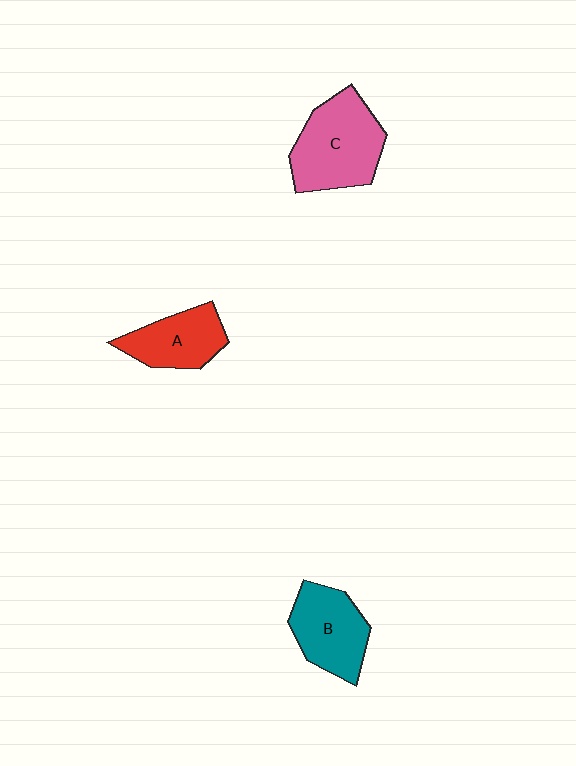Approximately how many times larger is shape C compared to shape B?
Approximately 1.3 times.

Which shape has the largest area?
Shape C (pink).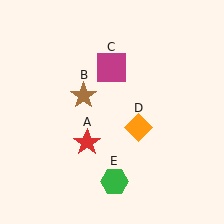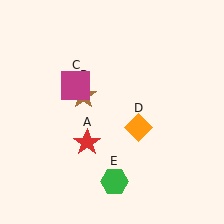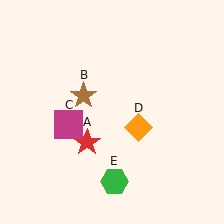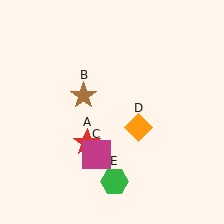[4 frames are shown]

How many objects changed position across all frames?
1 object changed position: magenta square (object C).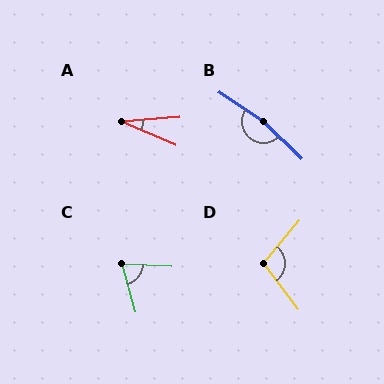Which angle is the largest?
B, at approximately 169 degrees.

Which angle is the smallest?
A, at approximately 28 degrees.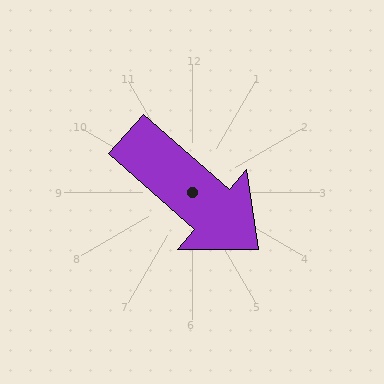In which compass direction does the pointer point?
Southeast.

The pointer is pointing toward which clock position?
Roughly 4 o'clock.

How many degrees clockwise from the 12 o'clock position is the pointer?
Approximately 131 degrees.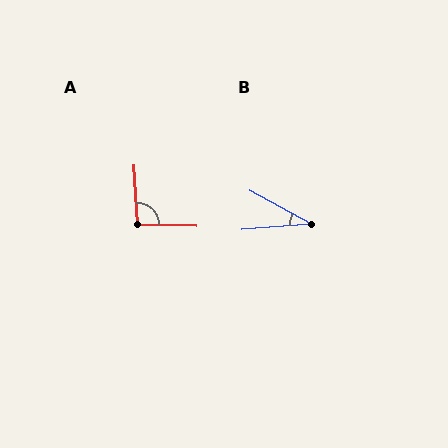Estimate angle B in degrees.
Approximately 33 degrees.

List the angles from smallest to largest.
B (33°), A (94°).